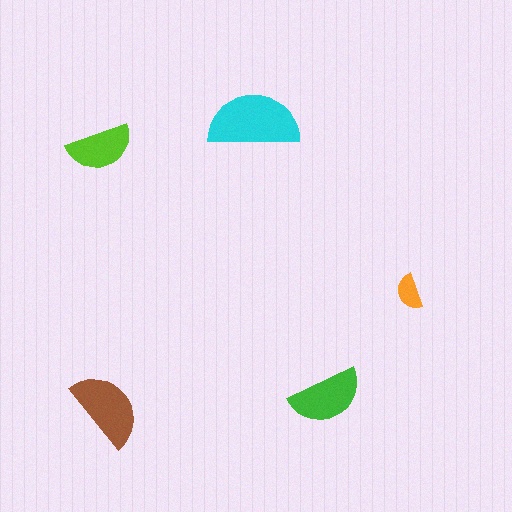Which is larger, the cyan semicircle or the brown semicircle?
The cyan one.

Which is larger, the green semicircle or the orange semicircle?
The green one.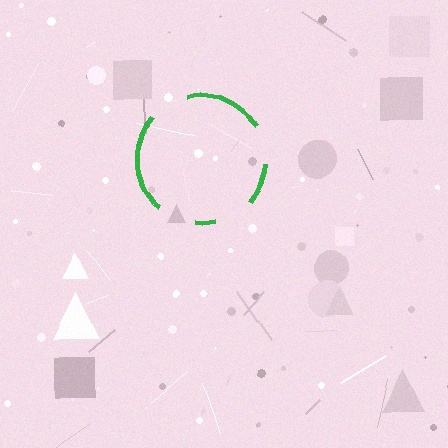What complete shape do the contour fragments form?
The contour fragments form a circle.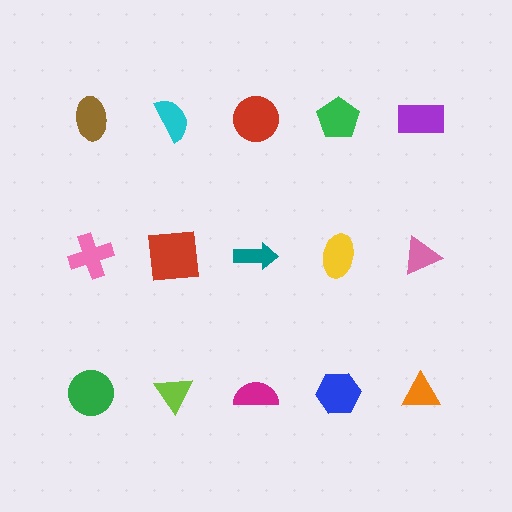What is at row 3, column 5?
An orange triangle.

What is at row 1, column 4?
A green pentagon.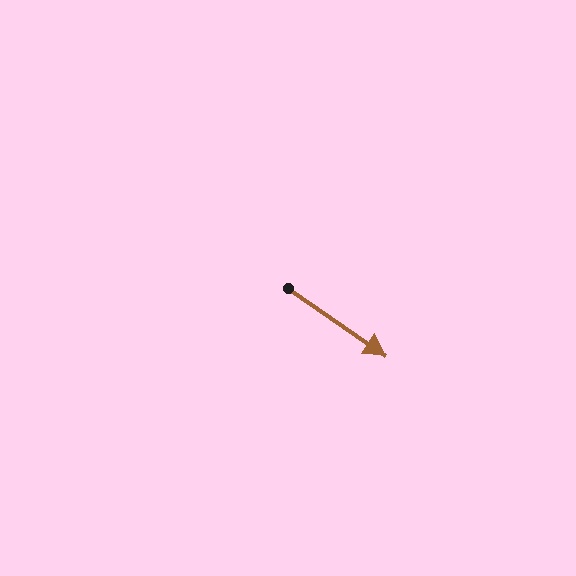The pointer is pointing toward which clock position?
Roughly 4 o'clock.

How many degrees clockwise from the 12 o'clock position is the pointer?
Approximately 125 degrees.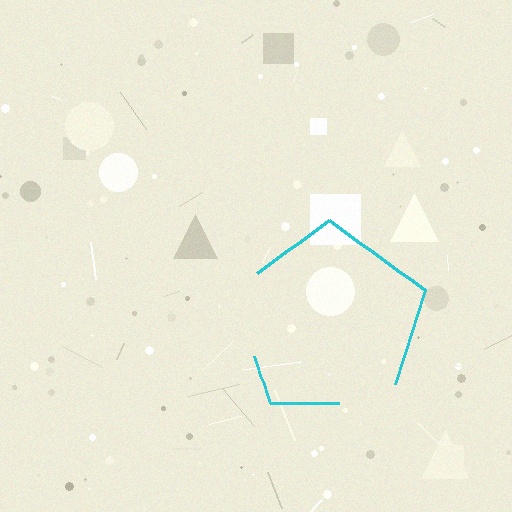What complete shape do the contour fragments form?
The contour fragments form a pentagon.